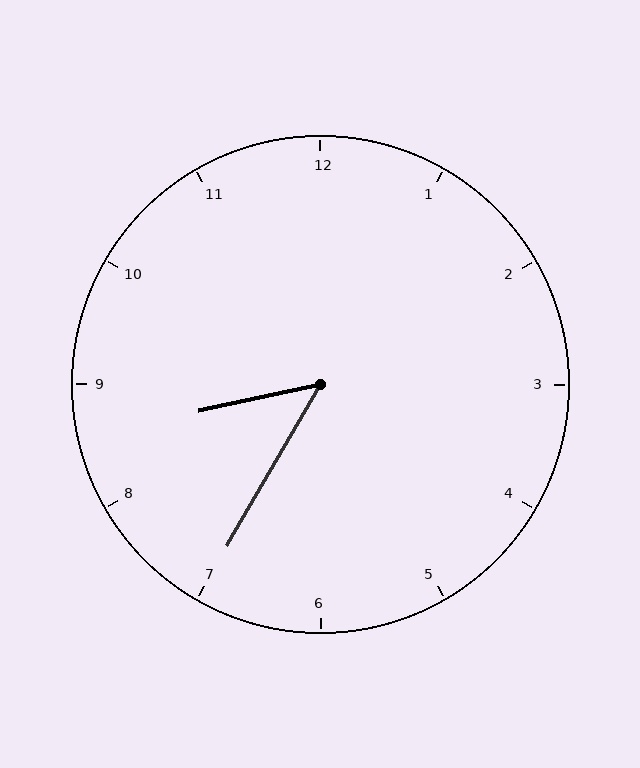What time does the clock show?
8:35.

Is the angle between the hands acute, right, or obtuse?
It is acute.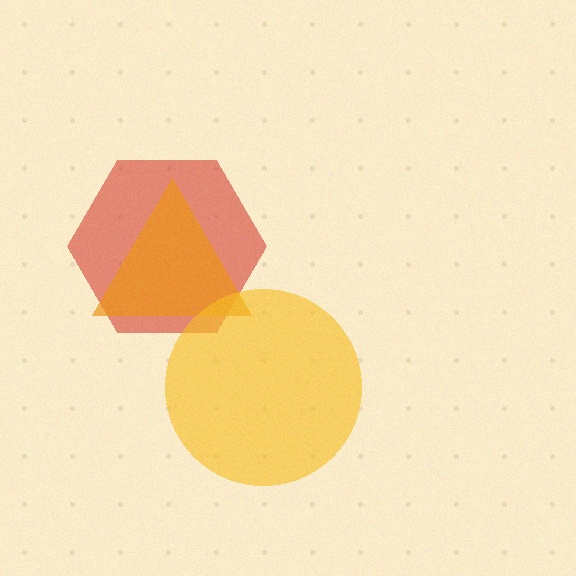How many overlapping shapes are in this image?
There are 3 overlapping shapes in the image.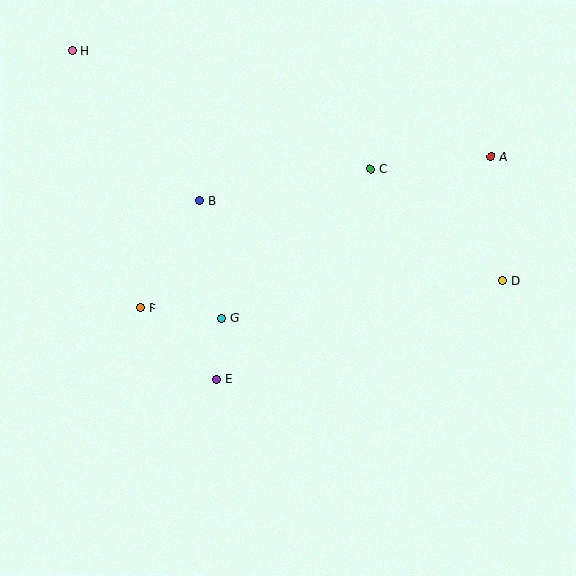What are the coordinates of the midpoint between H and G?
The midpoint between H and G is at (147, 184).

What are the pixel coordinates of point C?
Point C is at (371, 169).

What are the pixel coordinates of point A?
Point A is at (491, 156).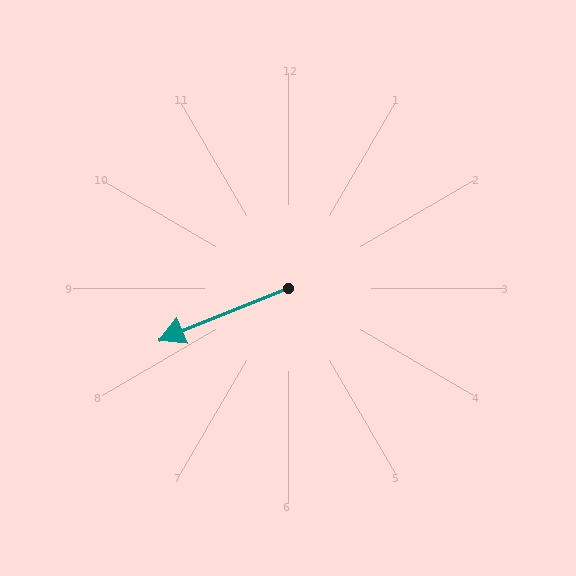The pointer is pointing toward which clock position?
Roughly 8 o'clock.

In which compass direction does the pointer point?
West.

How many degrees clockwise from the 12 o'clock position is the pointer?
Approximately 248 degrees.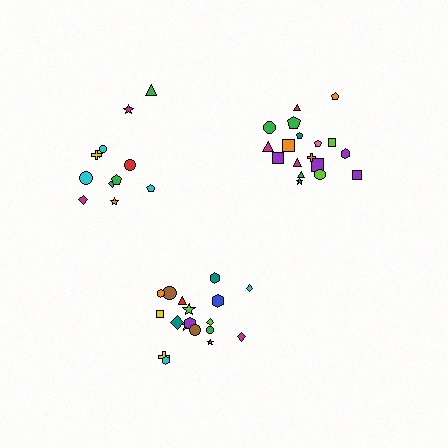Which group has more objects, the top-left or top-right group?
The top-right group.